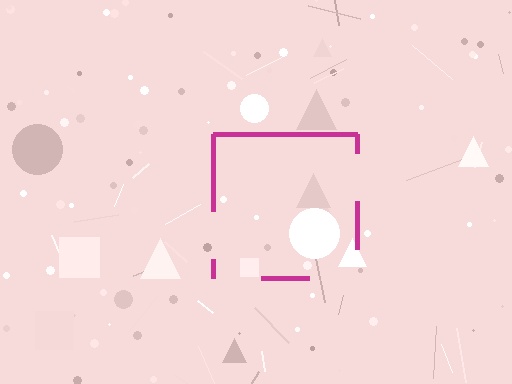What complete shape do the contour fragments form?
The contour fragments form a square.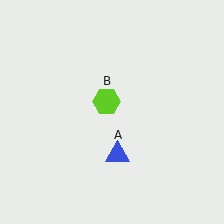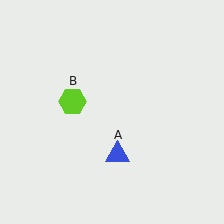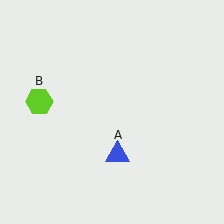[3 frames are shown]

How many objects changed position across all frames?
1 object changed position: lime hexagon (object B).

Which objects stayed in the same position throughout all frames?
Blue triangle (object A) remained stationary.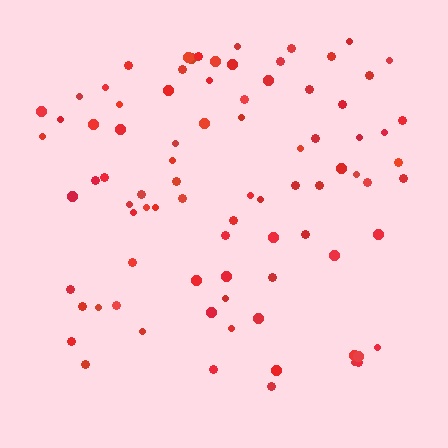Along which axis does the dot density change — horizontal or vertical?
Vertical.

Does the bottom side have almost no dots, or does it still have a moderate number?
Still a moderate number, just noticeably fewer than the top.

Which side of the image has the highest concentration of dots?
The top.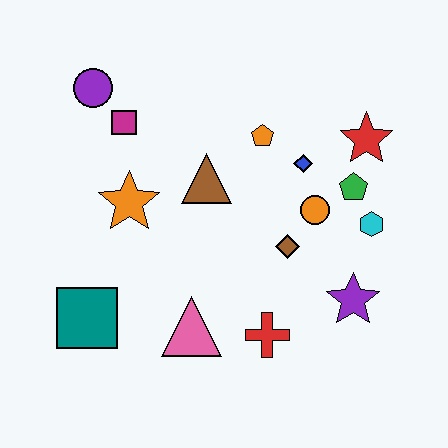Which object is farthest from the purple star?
The purple circle is farthest from the purple star.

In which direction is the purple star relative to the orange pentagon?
The purple star is below the orange pentagon.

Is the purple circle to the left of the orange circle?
Yes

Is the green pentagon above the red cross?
Yes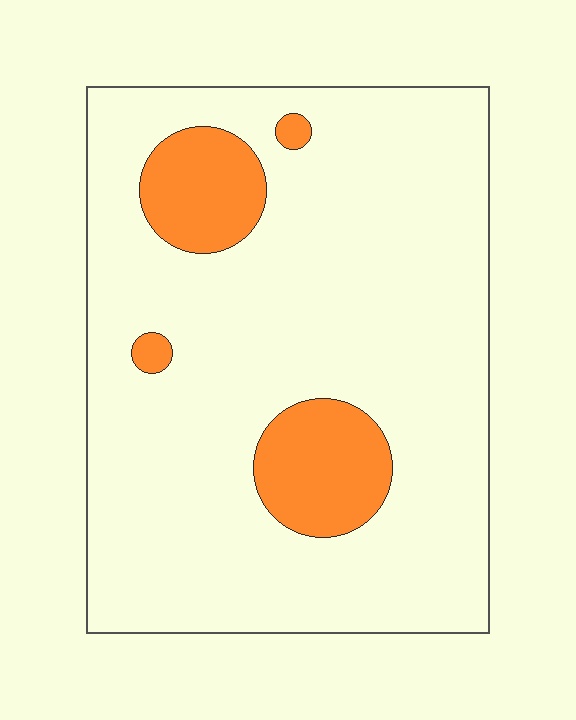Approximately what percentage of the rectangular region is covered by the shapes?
Approximately 15%.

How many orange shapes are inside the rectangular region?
4.